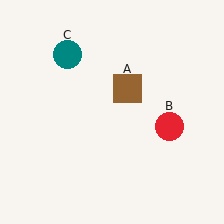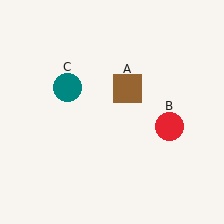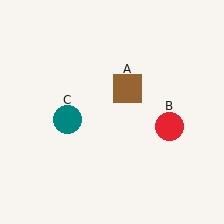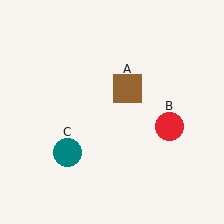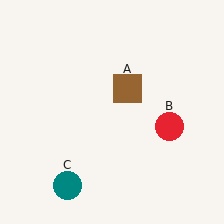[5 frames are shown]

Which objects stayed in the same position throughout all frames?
Brown square (object A) and red circle (object B) remained stationary.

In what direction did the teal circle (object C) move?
The teal circle (object C) moved down.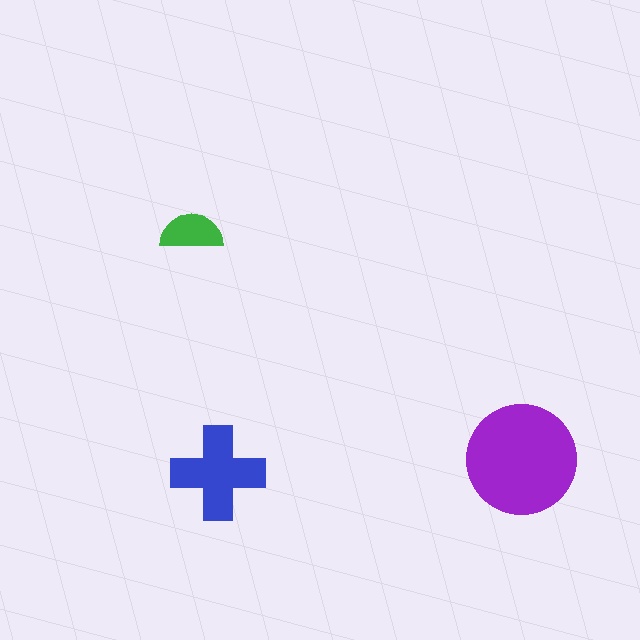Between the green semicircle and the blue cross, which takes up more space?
The blue cross.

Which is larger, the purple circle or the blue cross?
The purple circle.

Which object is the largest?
The purple circle.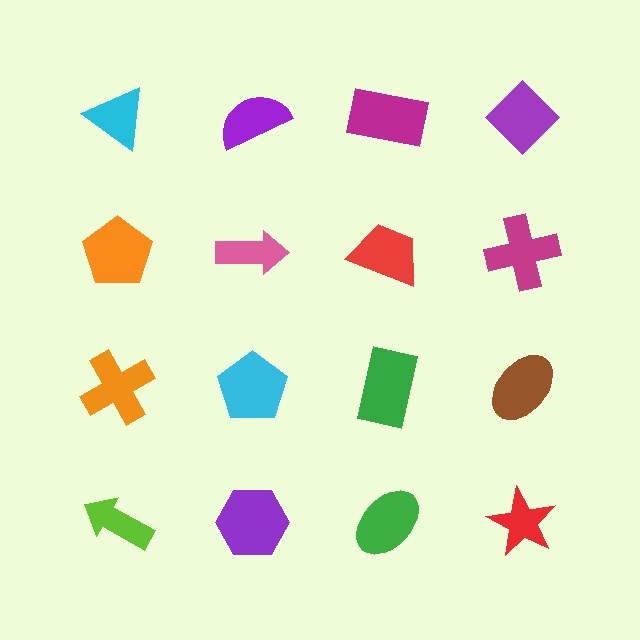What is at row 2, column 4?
A magenta cross.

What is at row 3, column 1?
An orange cross.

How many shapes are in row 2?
4 shapes.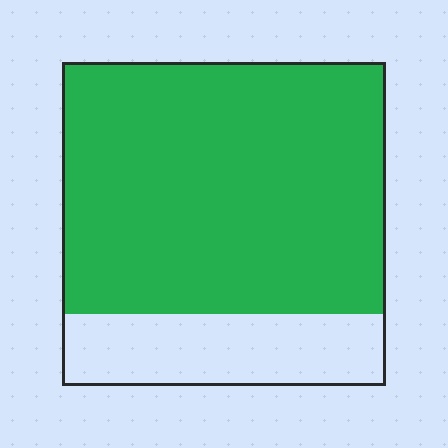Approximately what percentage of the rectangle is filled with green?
Approximately 80%.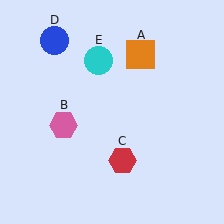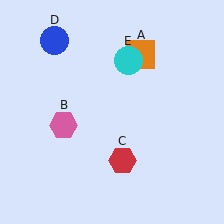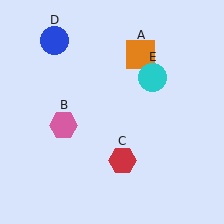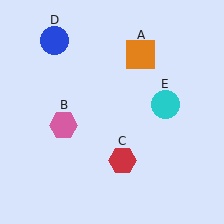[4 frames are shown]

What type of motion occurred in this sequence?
The cyan circle (object E) rotated clockwise around the center of the scene.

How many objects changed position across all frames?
1 object changed position: cyan circle (object E).